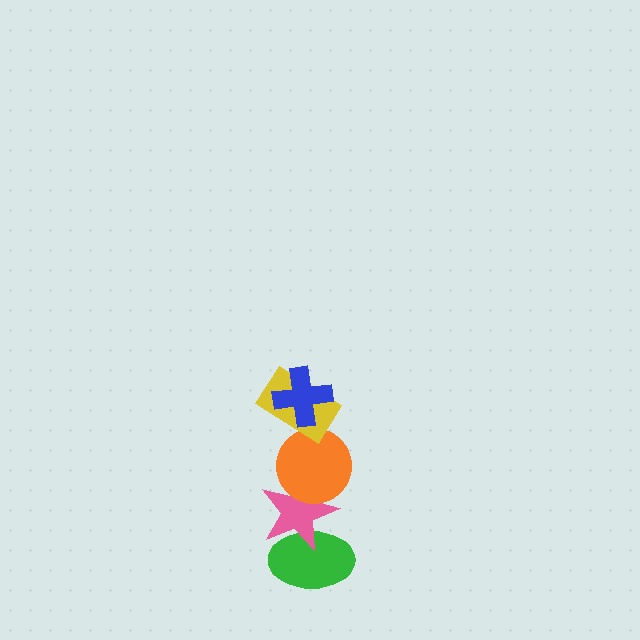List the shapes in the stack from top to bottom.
From top to bottom: the blue cross, the yellow rectangle, the orange circle, the pink star, the green ellipse.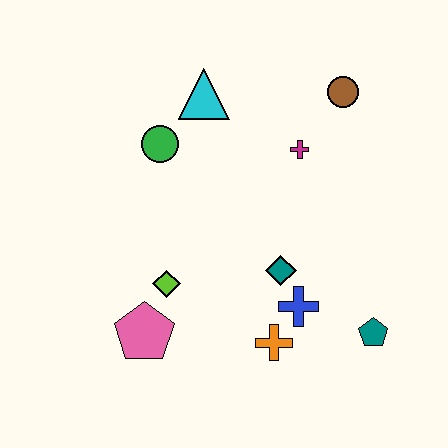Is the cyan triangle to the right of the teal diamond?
No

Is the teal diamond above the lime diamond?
Yes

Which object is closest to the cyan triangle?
The green circle is closest to the cyan triangle.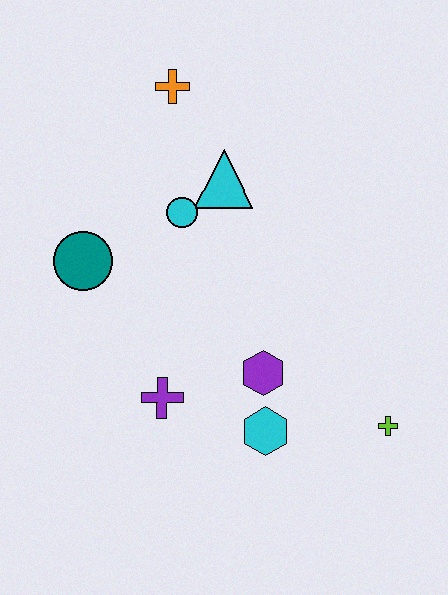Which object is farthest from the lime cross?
The orange cross is farthest from the lime cross.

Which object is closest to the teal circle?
The cyan circle is closest to the teal circle.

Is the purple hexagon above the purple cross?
Yes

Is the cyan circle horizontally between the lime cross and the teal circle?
Yes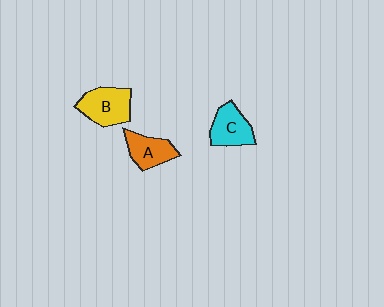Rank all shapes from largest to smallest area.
From largest to smallest: B (yellow), C (cyan), A (orange).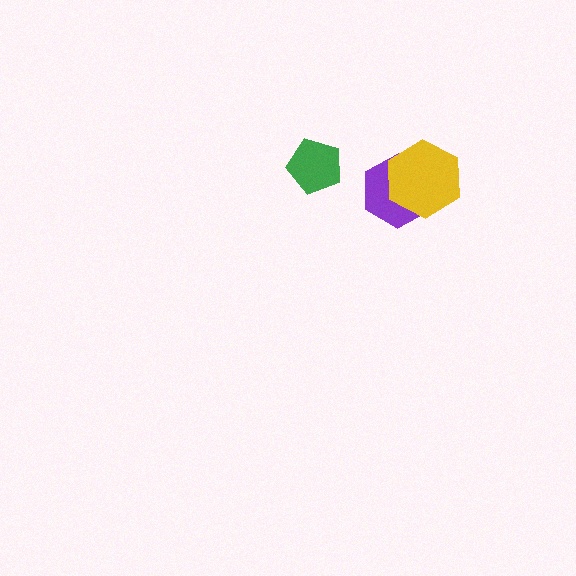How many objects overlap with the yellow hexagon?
1 object overlaps with the yellow hexagon.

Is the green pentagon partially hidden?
No, no other shape covers it.